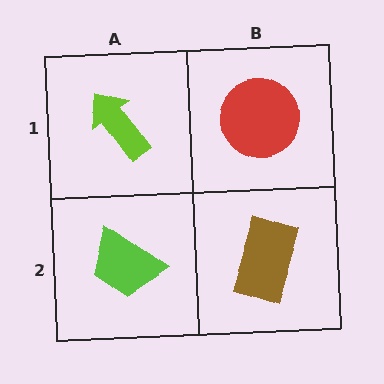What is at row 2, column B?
A brown rectangle.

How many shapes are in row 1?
2 shapes.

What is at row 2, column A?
A lime trapezoid.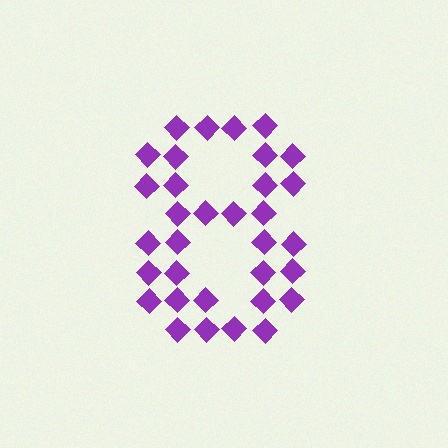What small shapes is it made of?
It is made of small diamonds.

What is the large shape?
The large shape is the digit 8.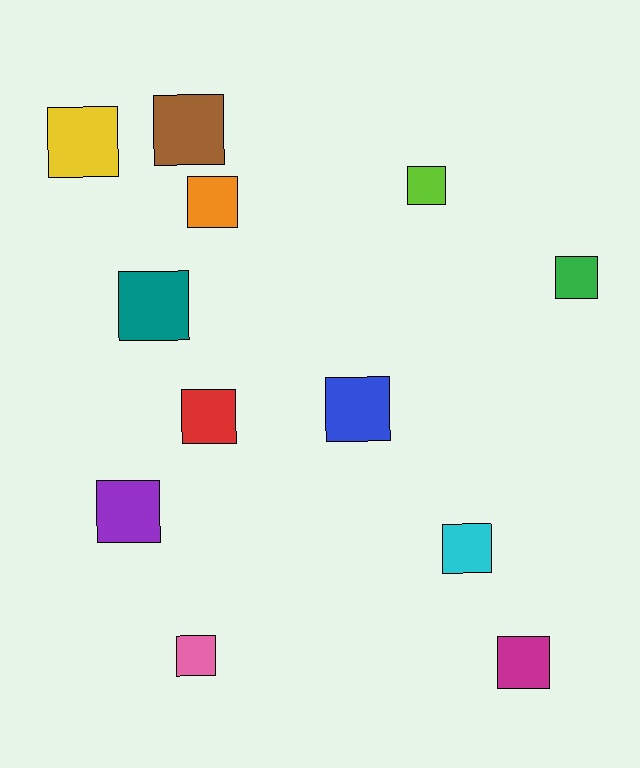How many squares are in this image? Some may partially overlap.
There are 12 squares.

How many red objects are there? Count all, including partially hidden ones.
There is 1 red object.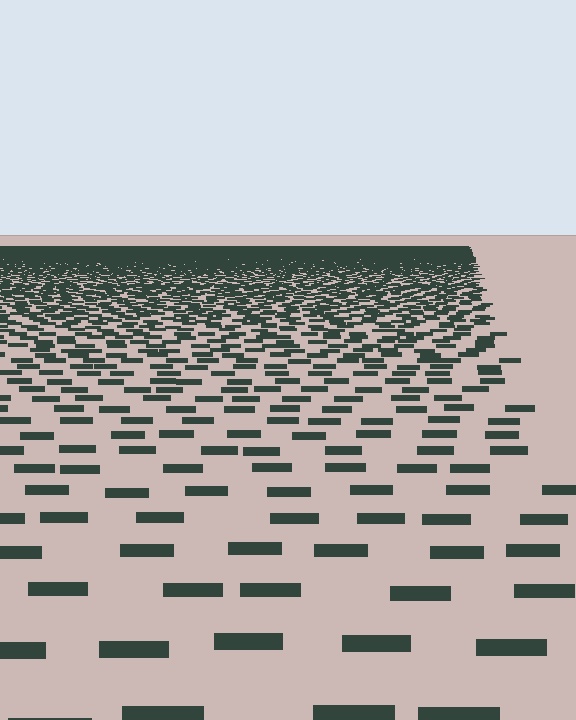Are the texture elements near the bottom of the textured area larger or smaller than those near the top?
Larger. Near the bottom, elements are closer to the viewer and appear at a bigger on-screen size.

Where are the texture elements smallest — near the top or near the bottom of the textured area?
Near the top.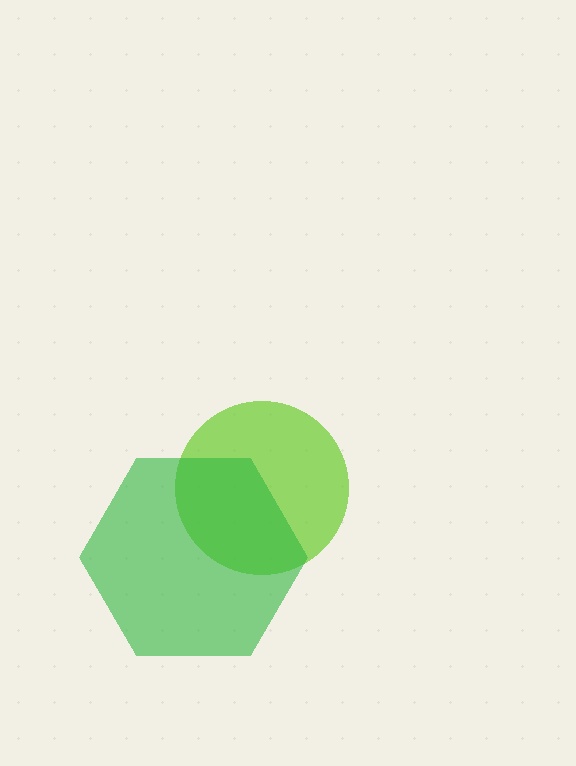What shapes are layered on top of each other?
The layered shapes are: a lime circle, a green hexagon.